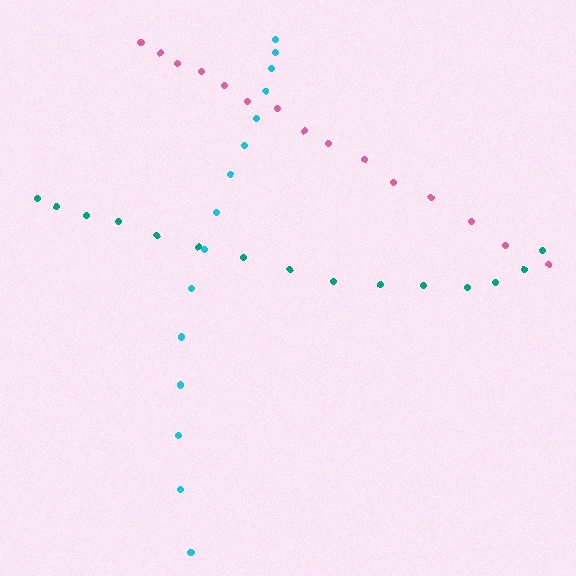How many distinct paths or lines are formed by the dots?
There are 3 distinct paths.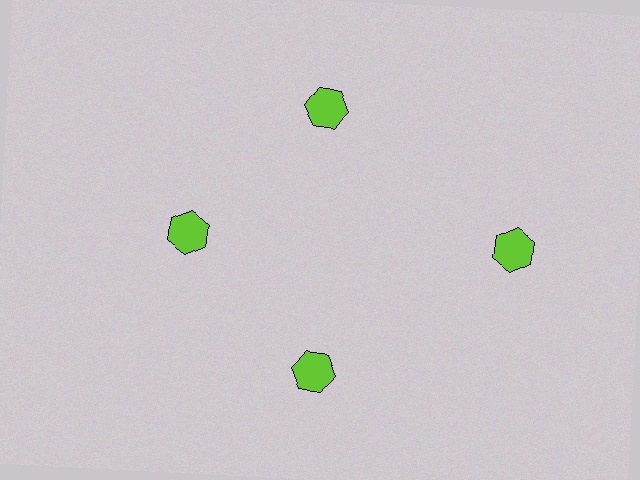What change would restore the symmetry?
The symmetry would be restored by moving it inward, back onto the ring so that all 4 hexagons sit at equal angles and equal distance from the center.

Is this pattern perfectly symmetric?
No. The 4 lime hexagons are arranged in a ring, but one element near the 3 o'clock position is pushed outward from the center, breaking the 4-fold rotational symmetry.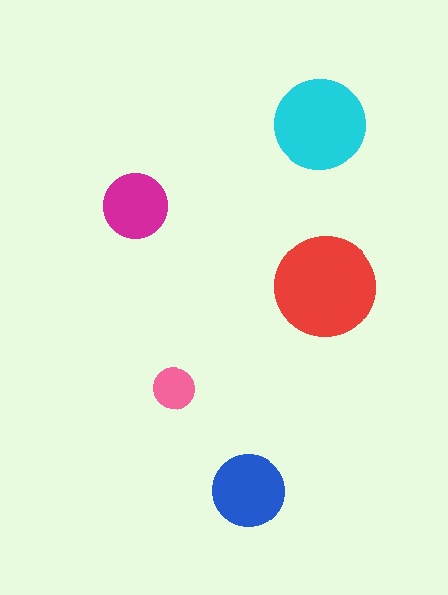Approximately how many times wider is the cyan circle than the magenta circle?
About 1.5 times wider.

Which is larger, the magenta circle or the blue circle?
The blue one.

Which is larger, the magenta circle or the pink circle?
The magenta one.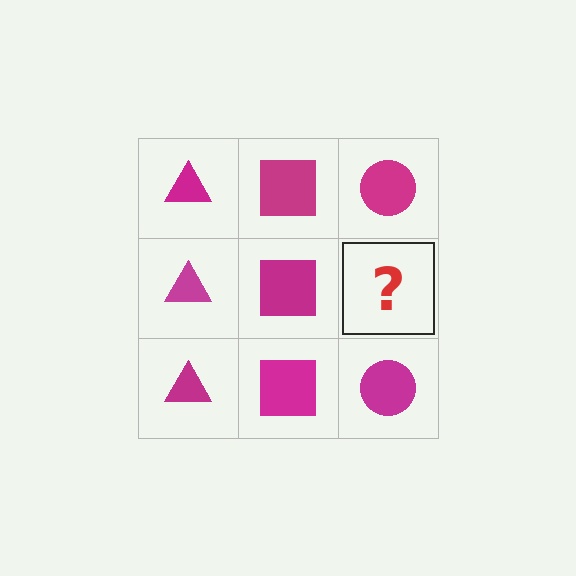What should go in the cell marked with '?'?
The missing cell should contain a magenta circle.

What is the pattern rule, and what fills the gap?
The rule is that each column has a consistent shape. The gap should be filled with a magenta circle.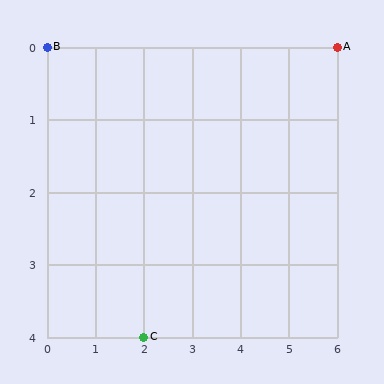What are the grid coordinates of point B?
Point B is at grid coordinates (0, 0).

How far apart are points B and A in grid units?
Points B and A are 6 columns apart.